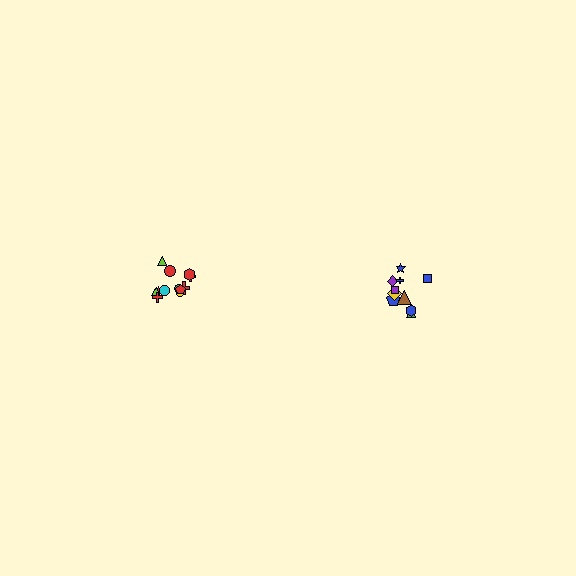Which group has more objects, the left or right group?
The left group.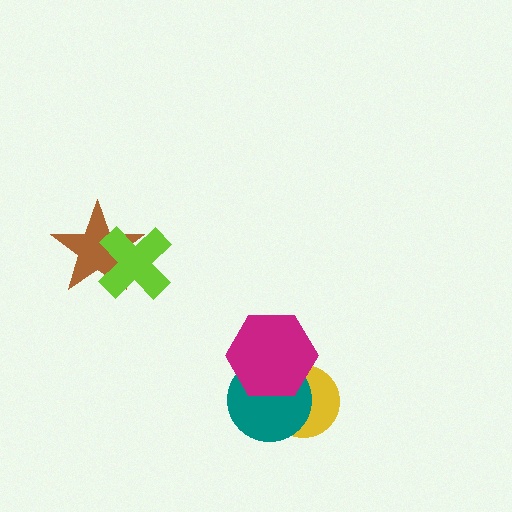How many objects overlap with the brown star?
1 object overlaps with the brown star.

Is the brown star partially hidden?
Yes, it is partially covered by another shape.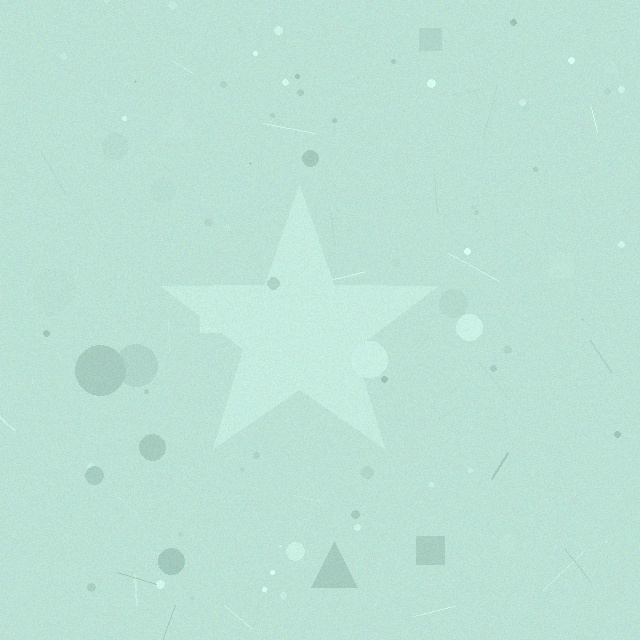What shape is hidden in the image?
A star is hidden in the image.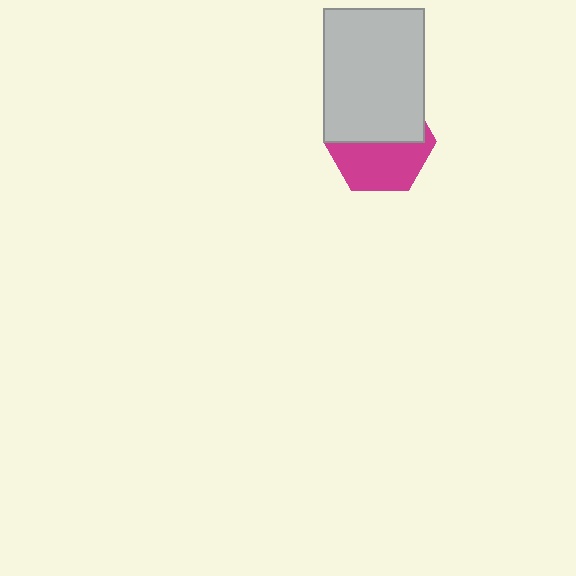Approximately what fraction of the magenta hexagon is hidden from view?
Roughly 51% of the magenta hexagon is hidden behind the light gray rectangle.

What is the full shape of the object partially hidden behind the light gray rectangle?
The partially hidden object is a magenta hexagon.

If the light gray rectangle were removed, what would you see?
You would see the complete magenta hexagon.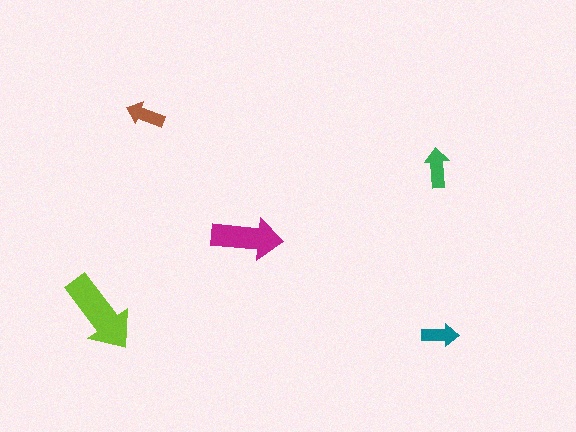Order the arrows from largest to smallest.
the lime one, the magenta one, the green one, the brown one, the teal one.